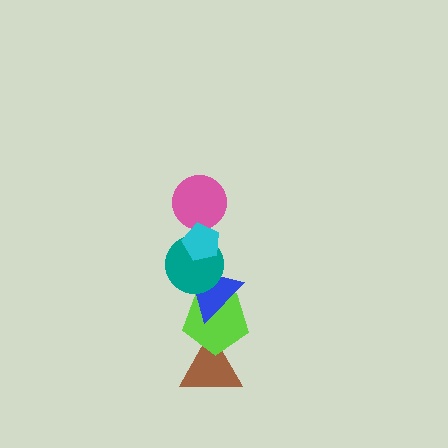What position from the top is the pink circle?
The pink circle is 2nd from the top.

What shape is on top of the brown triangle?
The lime pentagon is on top of the brown triangle.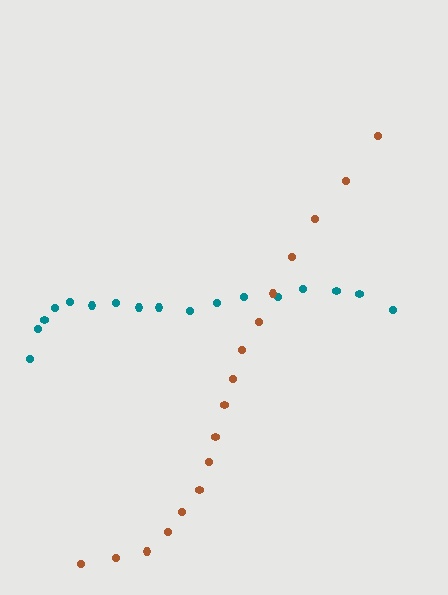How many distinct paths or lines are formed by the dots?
There are 2 distinct paths.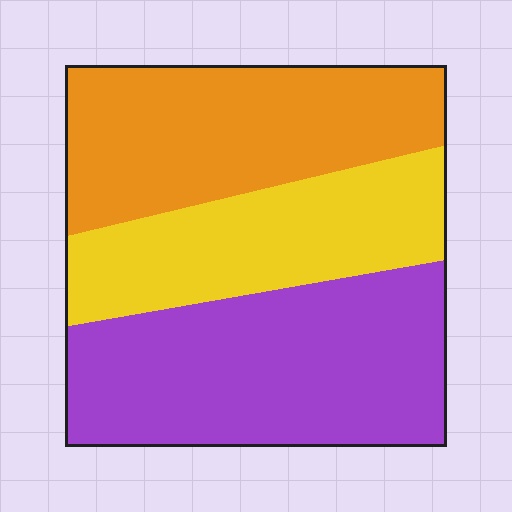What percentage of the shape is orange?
Orange takes up between a sixth and a third of the shape.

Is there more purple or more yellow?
Purple.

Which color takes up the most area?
Purple, at roughly 40%.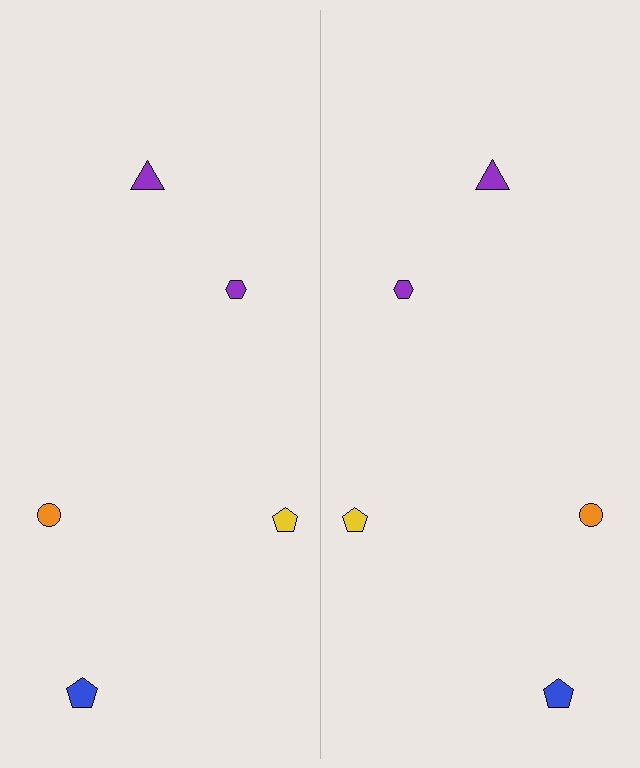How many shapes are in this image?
There are 10 shapes in this image.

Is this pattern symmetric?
Yes, this pattern has bilateral (reflection) symmetry.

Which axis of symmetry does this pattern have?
The pattern has a vertical axis of symmetry running through the center of the image.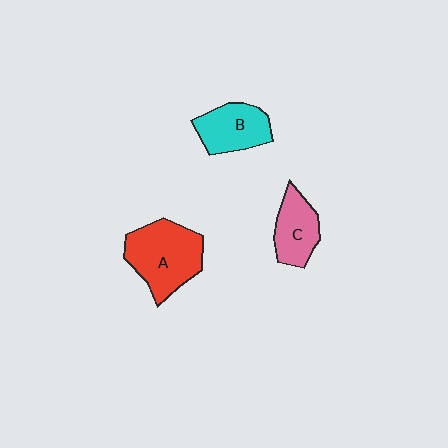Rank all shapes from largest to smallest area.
From largest to smallest: A (red), B (cyan), C (pink).